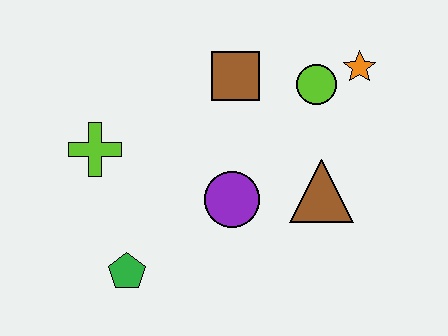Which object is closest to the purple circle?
The brown triangle is closest to the purple circle.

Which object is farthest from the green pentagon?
The orange star is farthest from the green pentagon.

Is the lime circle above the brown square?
No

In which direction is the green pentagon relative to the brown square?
The green pentagon is below the brown square.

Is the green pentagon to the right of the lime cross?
Yes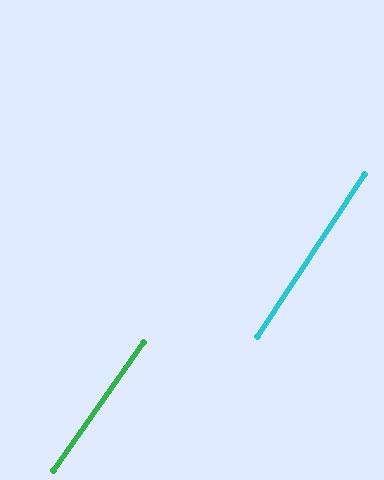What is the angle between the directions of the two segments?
Approximately 2 degrees.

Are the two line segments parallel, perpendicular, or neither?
Parallel — their directions differ by only 1.6°.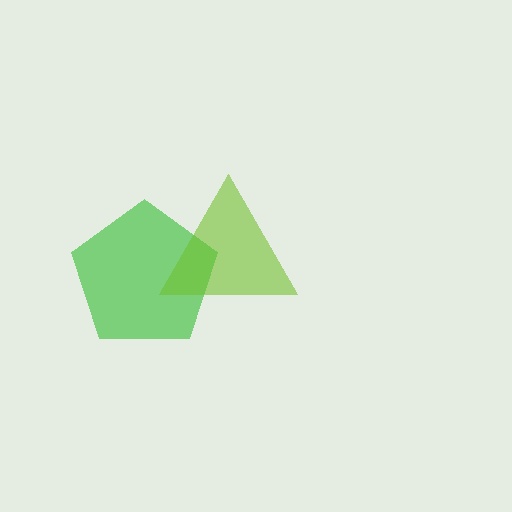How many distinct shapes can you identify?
There are 2 distinct shapes: a green pentagon, a lime triangle.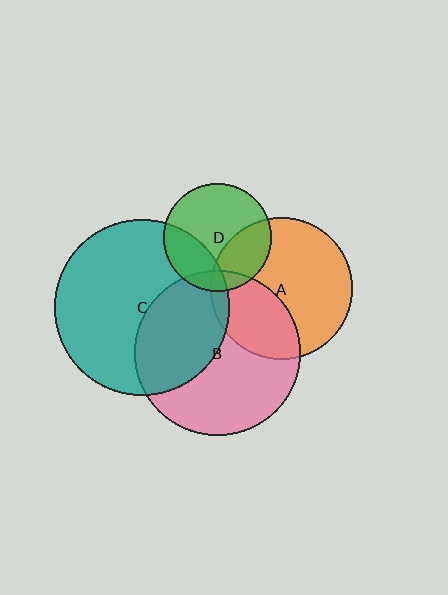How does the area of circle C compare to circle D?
Approximately 2.6 times.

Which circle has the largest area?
Circle C (teal).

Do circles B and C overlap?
Yes.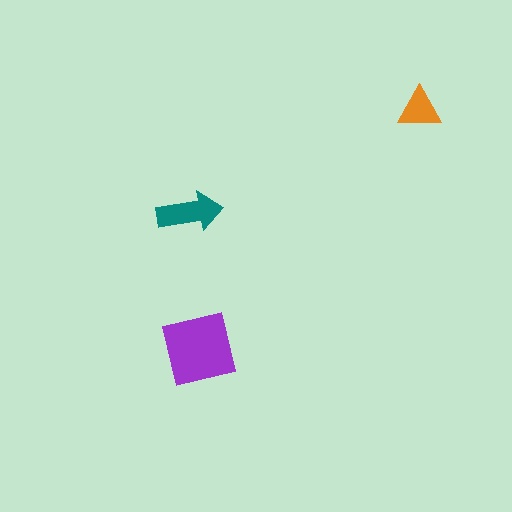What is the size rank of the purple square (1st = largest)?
1st.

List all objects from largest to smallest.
The purple square, the teal arrow, the orange triangle.